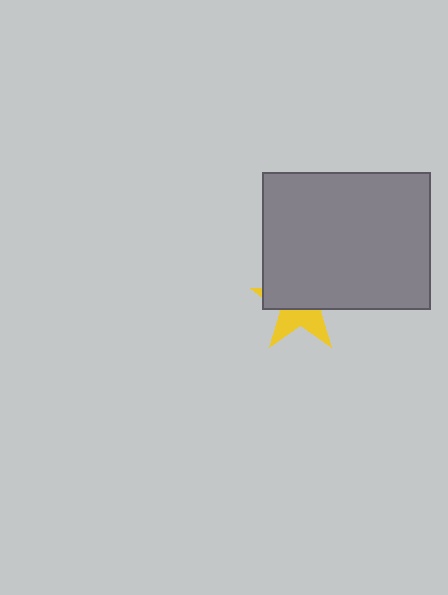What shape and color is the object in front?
The object in front is a gray rectangle.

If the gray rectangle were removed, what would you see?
You would see the complete yellow star.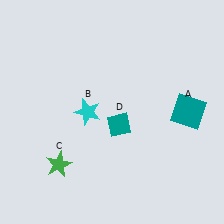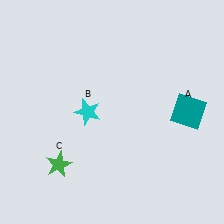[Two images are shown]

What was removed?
The teal diamond (D) was removed in Image 2.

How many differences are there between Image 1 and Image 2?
There is 1 difference between the two images.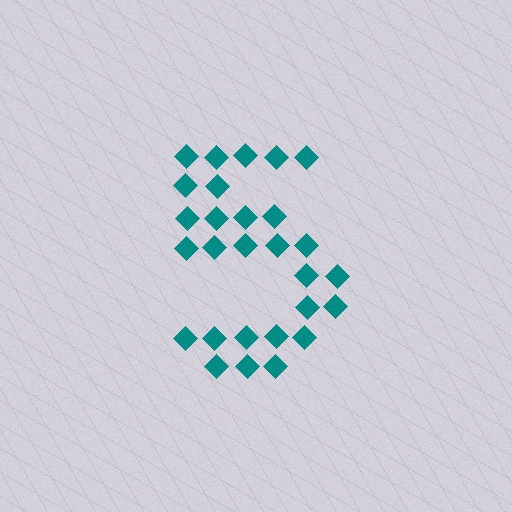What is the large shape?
The large shape is the digit 5.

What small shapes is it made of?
It is made of small diamonds.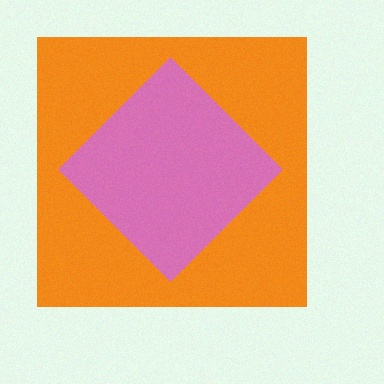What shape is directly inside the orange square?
The pink diamond.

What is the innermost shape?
The pink diamond.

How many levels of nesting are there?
2.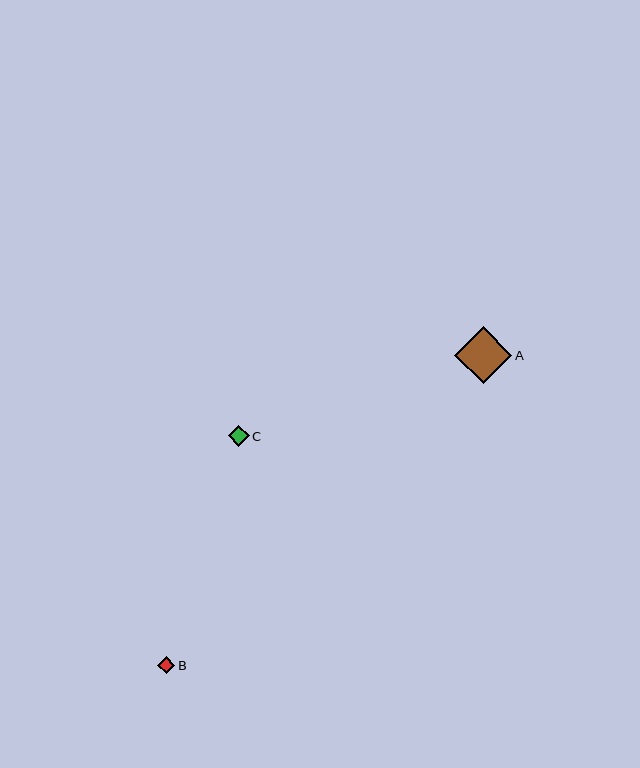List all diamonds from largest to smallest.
From largest to smallest: A, C, B.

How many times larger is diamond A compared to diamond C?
Diamond A is approximately 2.8 times the size of diamond C.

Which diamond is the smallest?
Diamond B is the smallest with a size of approximately 17 pixels.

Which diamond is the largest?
Diamond A is the largest with a size of approximately 57 pixels.